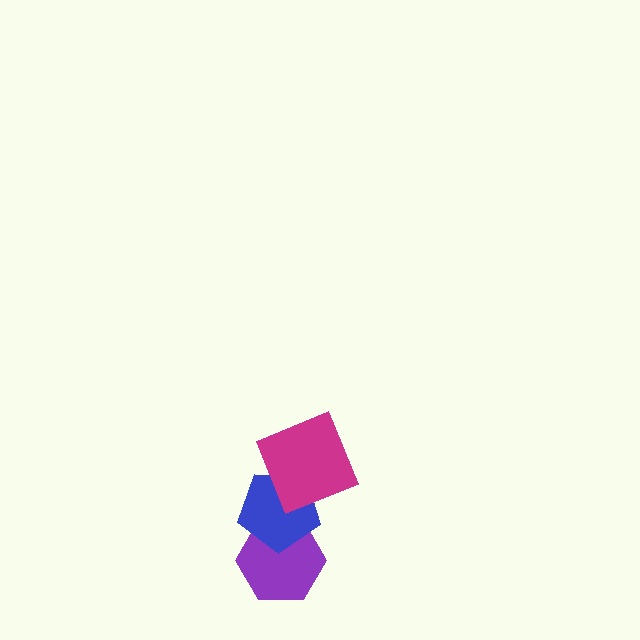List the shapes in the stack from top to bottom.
From top to bottom: the magenta square, the blue pentagon, the purple hexagon.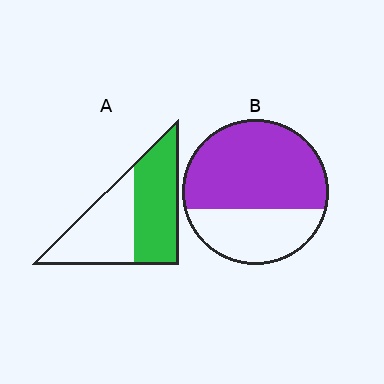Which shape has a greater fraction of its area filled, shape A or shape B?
Shape B.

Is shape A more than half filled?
Roughly half.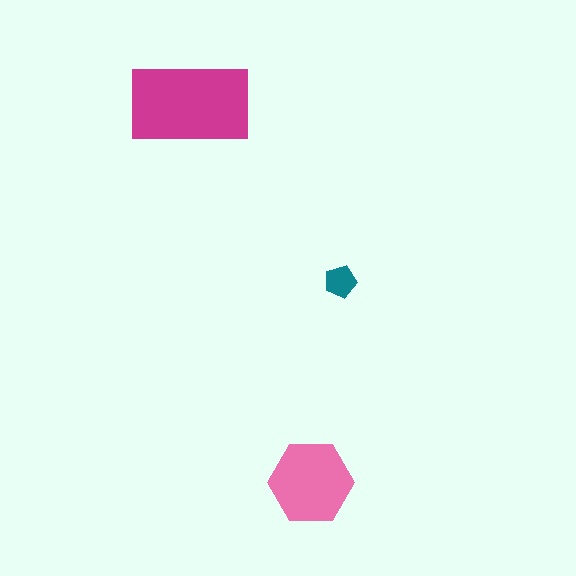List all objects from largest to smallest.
The magenta rectangle, the pink hexagon, the teal pentagon.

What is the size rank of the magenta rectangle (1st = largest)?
1st.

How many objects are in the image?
There are 3 objects in the image.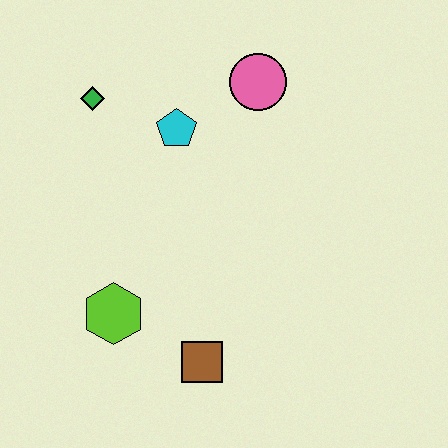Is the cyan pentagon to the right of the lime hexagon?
Yes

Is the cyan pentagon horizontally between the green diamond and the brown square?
Yes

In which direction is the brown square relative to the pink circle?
The brown square is below the pink circle.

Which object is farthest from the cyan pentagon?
The brown square is farthest from the cyan pentagon.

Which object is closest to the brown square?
The lime hexagon is closest to the brown square.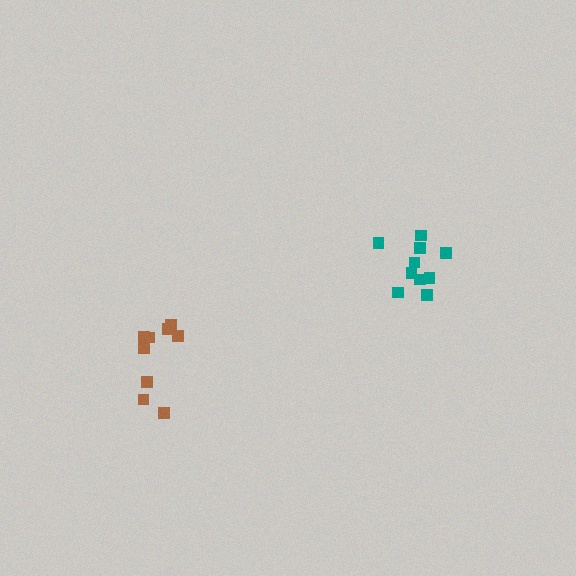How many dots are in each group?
Group 1: 10 dots, Group 2: 9 dots (19 total).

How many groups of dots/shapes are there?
There are 2 groups.